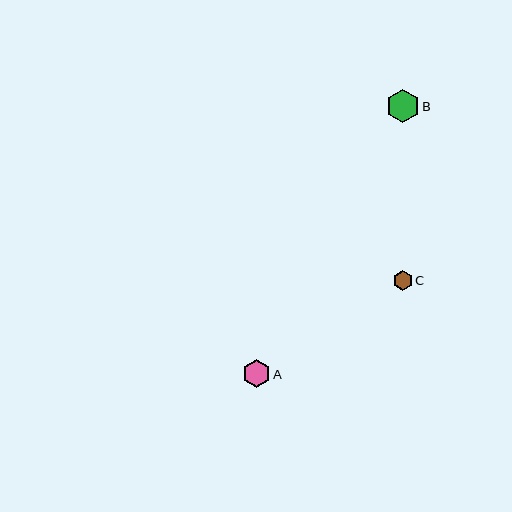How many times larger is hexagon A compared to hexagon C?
Hexagon A is approximately 1.5 times the size of hexagon C.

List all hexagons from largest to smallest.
From largest to smallest: B, A, C.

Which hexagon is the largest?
Hexagon B is the largest with a size of approximately 34 pixels.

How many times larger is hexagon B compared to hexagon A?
Hexagon B is approximately 1.2 times the size of hexagon A.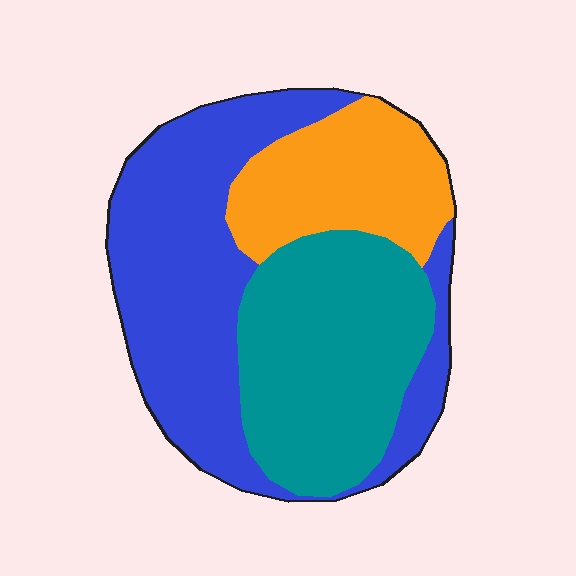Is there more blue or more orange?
Blue.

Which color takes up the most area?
Blue, at roughly 45%.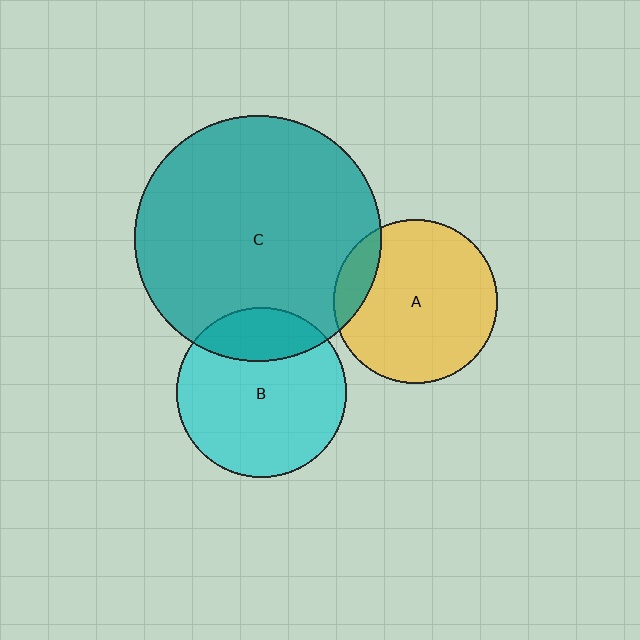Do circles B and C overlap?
Yes.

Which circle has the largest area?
Circle C (teal).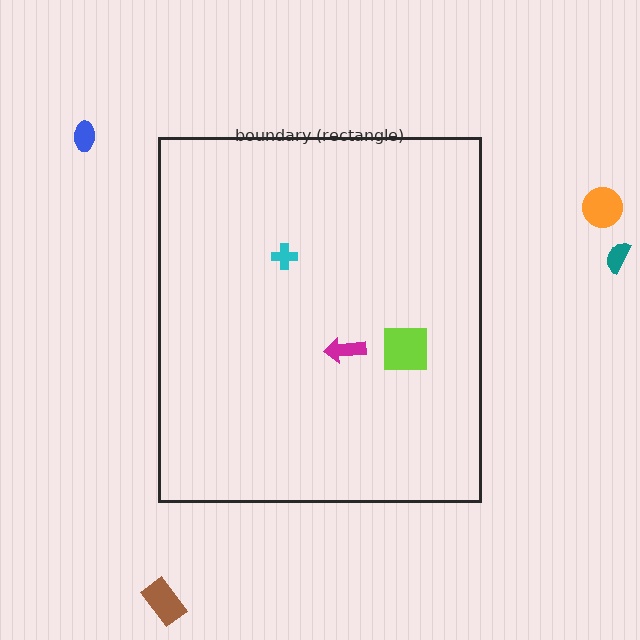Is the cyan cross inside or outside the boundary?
Inside.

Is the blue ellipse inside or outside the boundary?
Outside.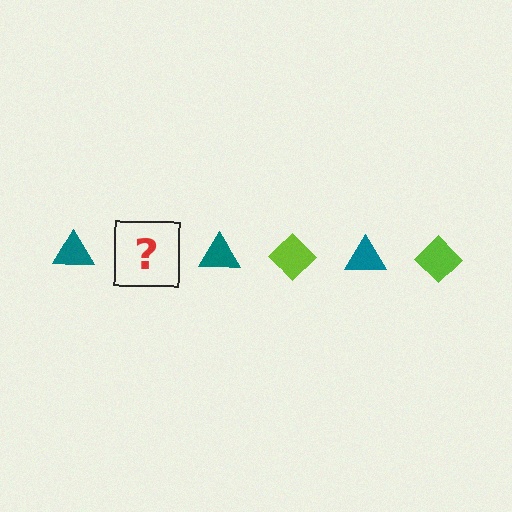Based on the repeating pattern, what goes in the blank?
The blank should be a lime diamond.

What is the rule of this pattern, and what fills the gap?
The rule is that the pattern alternates between teal triangle and lime diamond. The gap should be filled with a lime diamond.